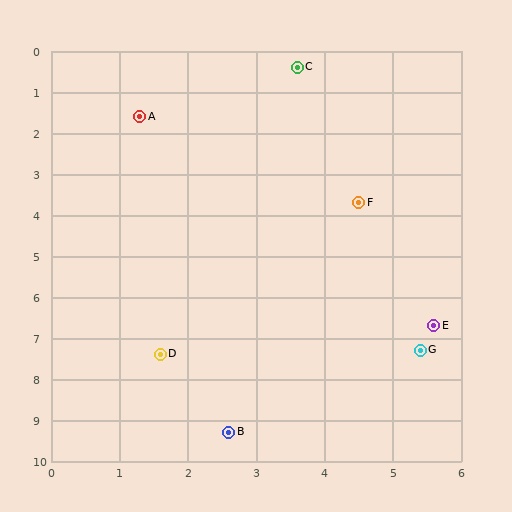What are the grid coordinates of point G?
Point G is at approximately (5.4, 7.3).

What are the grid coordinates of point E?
Point E is at approximately (5.6, 6.7).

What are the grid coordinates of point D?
Point D is at approximately (1.6, 7.4).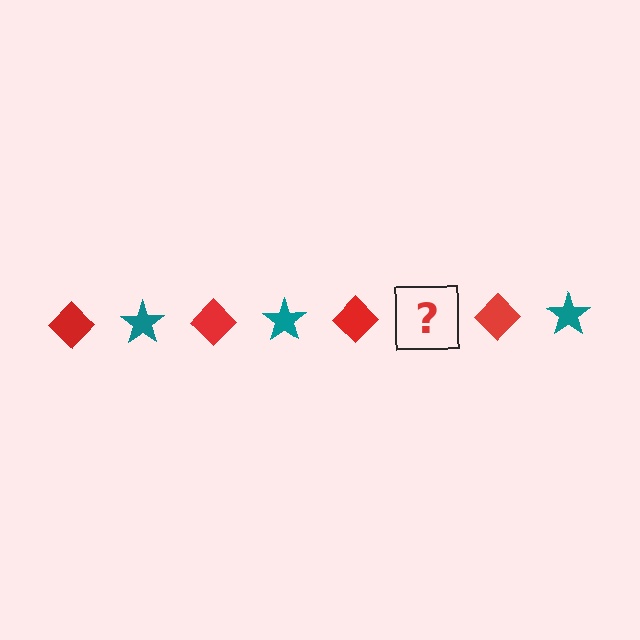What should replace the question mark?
The question mark should be replaced with a teal star.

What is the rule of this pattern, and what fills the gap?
The rule is that the pattern alternates between red diamond and teal star. The gap should be filled with a teal star.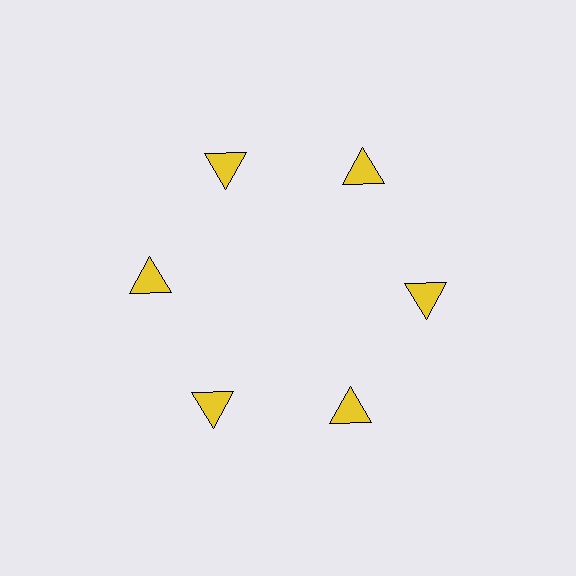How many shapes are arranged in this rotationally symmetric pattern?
There are 6 shapes, arranged in 6 groups of 1.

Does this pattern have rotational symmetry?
Yes, this pattern has 6-fold rotational symmetry. It looks the same after rotating 60 degrees around the center.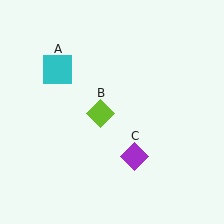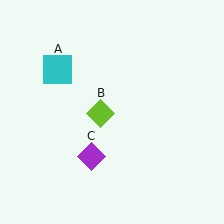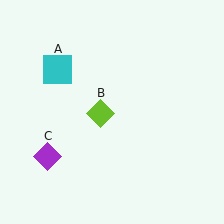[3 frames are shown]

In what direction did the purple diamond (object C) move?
The purple diamond (object C) moved left.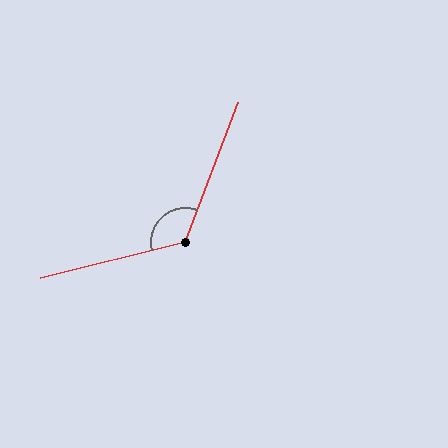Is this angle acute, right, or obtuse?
It is obtuse.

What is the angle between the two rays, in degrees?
Approximately 125 degrees.